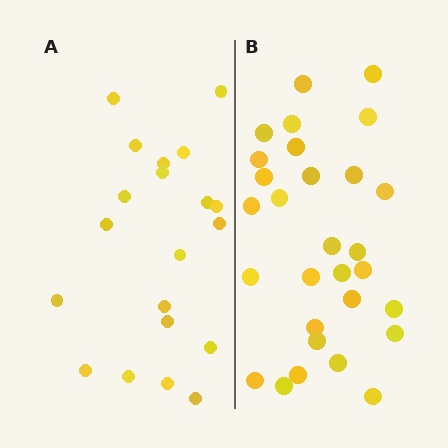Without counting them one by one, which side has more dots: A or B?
Region B (the right region) has more dots.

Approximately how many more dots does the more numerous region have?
Region B has roughly 8 or so more dots than region A.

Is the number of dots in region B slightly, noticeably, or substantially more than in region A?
Region B has substantially more. The ratio is roughly 1.4 to 1.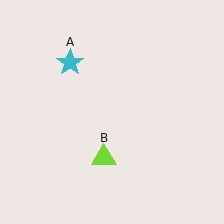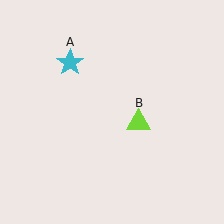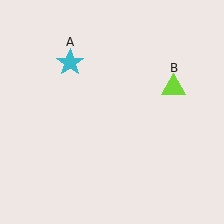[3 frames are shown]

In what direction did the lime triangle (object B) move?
The lime triangle (object B) moved up and to the right.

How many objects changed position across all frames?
1 object changed position: lime triangle (object B).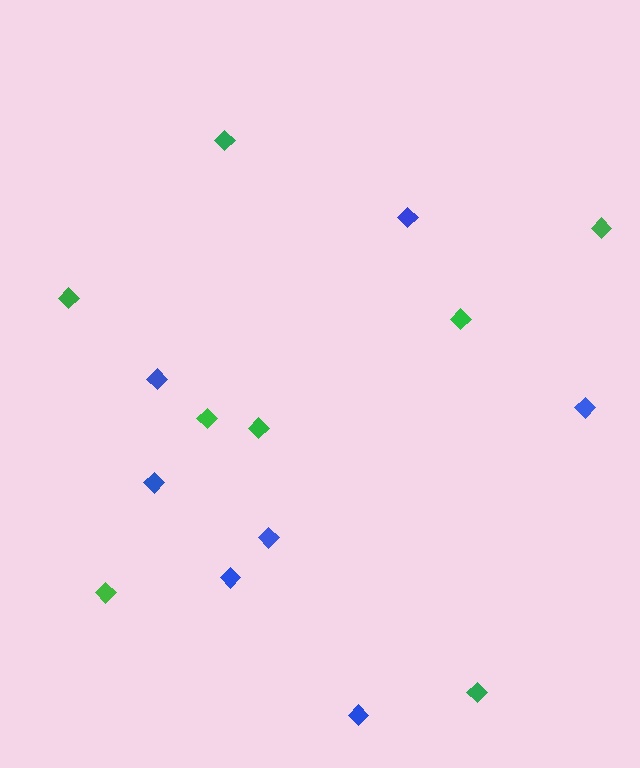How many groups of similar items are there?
There are 2 groups: one group of green diamonds (8) and one group of blue diamonds (7).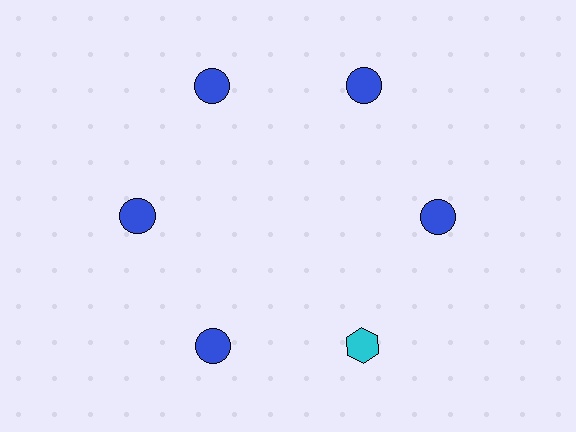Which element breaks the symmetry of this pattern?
The cyan hexagon at roughly the 5 o'clock position breaks the symmetry. All other shapes are blue circles.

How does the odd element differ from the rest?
It differs in both color (cyan instead of blue) and shape (hexagon instead of circle).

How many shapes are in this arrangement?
There are 6 shapes arranged in a ring pattern.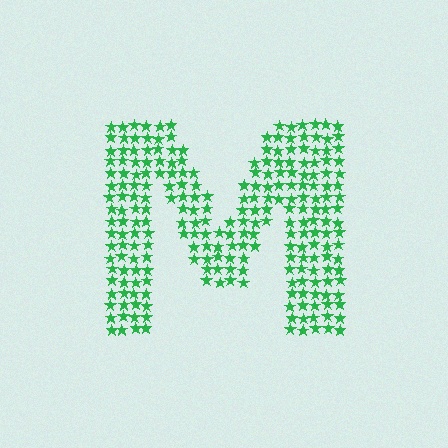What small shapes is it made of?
It is made of small stars.